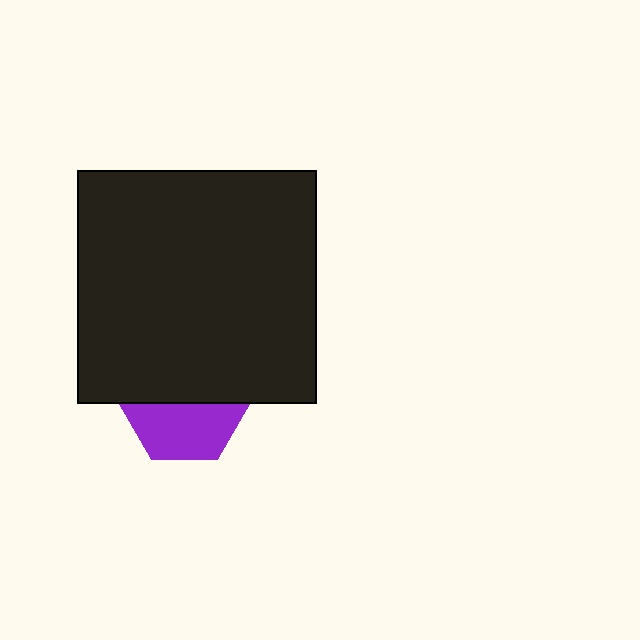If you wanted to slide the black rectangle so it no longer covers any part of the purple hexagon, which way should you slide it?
Slide it up — that is the most direct way to separate the two shapes.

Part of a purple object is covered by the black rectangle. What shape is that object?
It is a hexagon.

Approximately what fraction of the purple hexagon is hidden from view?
Roughly 51% of the purple hexagon is hidden behind the black rectangle.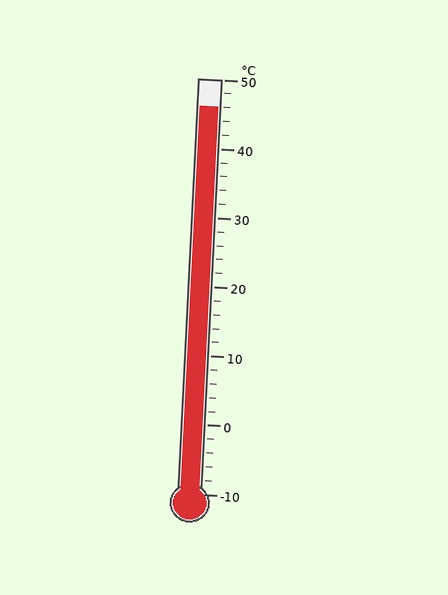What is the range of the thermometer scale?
The thermometer scale ranges from -10°C to 50°C.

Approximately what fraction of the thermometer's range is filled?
The thermometer is filled to approximately 95% of its range.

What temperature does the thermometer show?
The thermometer shows approximately 46°C.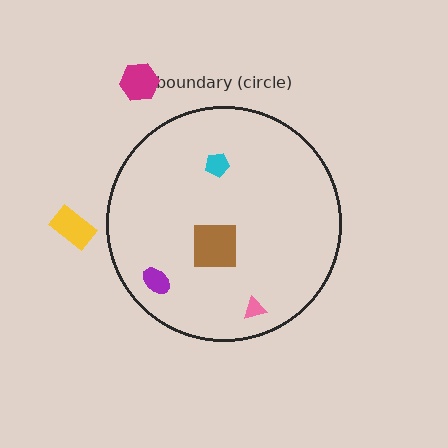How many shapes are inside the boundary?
4 inside, 2 outside.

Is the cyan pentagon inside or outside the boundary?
Inside.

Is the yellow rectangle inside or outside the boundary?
Outside.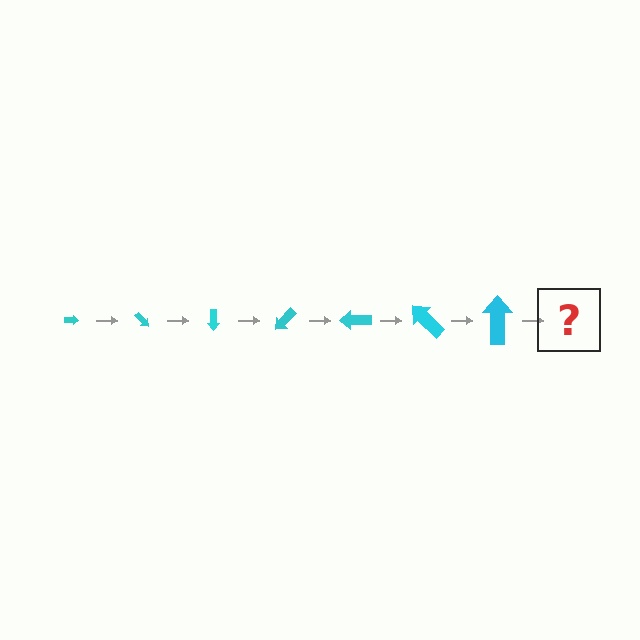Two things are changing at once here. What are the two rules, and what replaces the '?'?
The two rules are that the arrow grows larger each step and it rotates 45 degrees each step. The '?' should be an arrow, larger than the previous one and rotated 315 degrees from the start.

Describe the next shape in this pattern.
It should be an arrow, larger than the previous one and rotated 315 degrees from the start.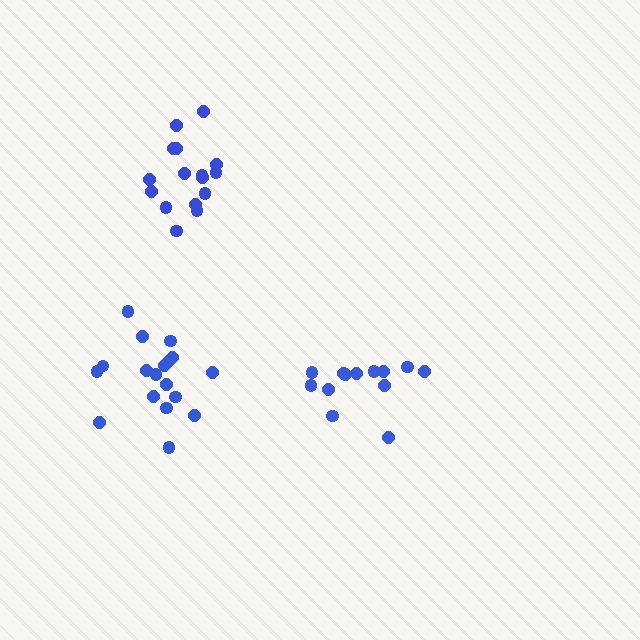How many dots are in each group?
Group 1: 13 dots, Group 2: 18 dots, Group 3: 16 dots (47 total).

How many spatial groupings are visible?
There are 3 spatial groupings.